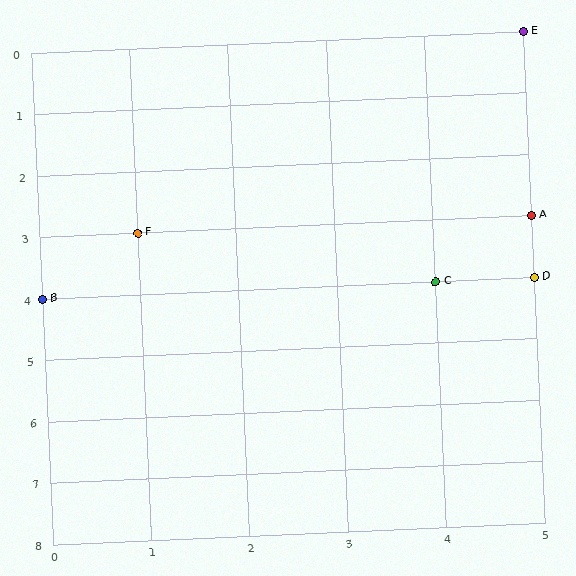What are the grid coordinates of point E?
Point E is at grid coordinates (5, 0).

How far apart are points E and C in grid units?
Points E and C are 1 column and 4 rows apart (about 4.1 grid units diagonally).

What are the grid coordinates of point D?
Point D is at grid coordinates (5, 4).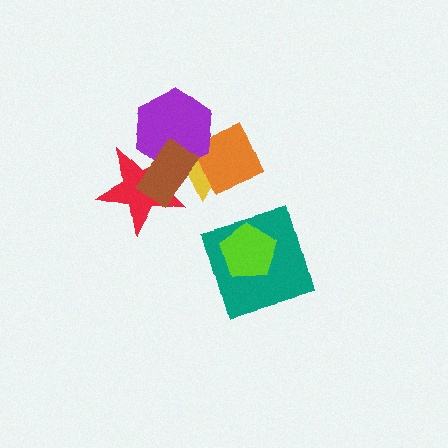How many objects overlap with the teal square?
1 object overlaps with the teal square.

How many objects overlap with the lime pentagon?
1 object overlaps with the lime pentagon.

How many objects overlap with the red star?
3 objects overlap with the red star.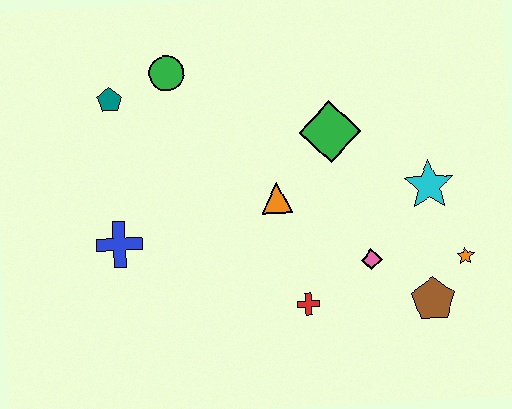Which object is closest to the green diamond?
The orange triangle is closest to the green diamond.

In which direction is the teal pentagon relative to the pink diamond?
The teal pentagon is to the left of the pink diamond.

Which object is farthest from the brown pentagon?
The teal pentagon is farthest from the brown pentagon.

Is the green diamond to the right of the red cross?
Yes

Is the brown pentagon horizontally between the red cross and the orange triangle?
No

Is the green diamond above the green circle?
No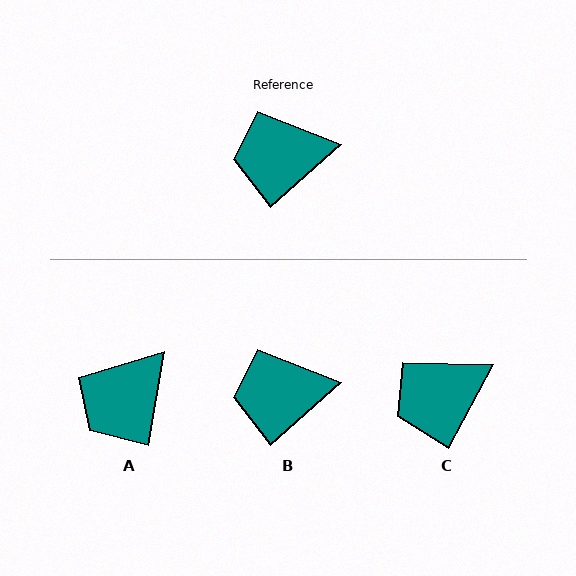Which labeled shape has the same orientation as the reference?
B.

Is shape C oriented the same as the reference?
No, it is off by about 20 degrees.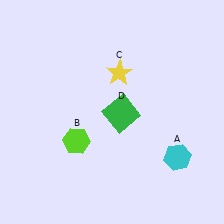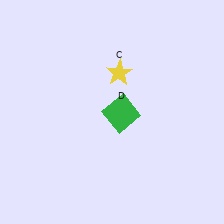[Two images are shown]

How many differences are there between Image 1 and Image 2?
There are 2 differences between the two images.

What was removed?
The cyan hexagon (A), the lime hexagon (B) were removed in Image 2.